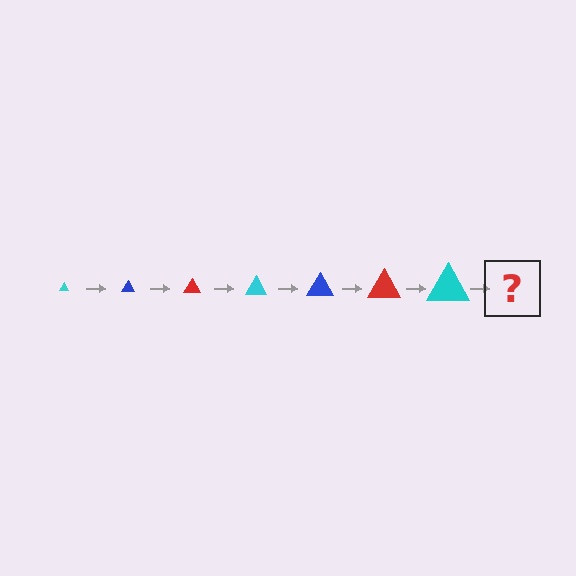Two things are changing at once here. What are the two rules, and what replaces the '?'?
The two rules are that the triangle grows larger each step and the color cycles through cyan, blue, and red. The '?' should be a blue triangle, larger than the previous one.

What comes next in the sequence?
The next element should be a blue triangle, larger than the previous one.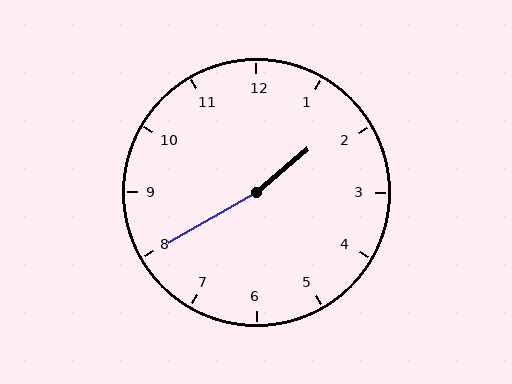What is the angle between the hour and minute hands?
Approximately 170 degrees.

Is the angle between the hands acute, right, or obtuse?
It is obtuse.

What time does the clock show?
1:40.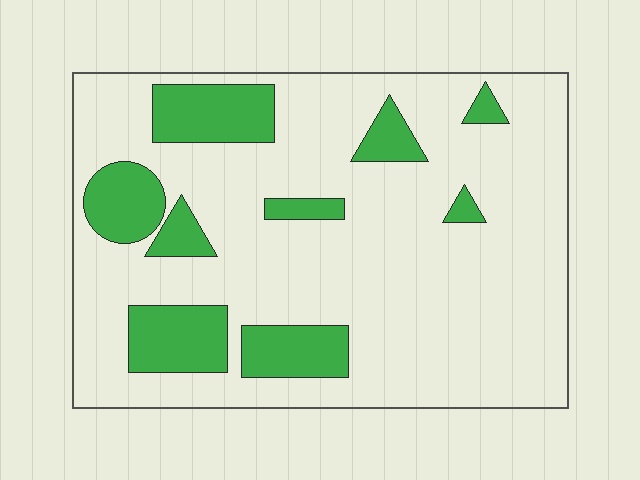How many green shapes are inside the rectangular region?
9.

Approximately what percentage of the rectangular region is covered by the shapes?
Approximately 20%.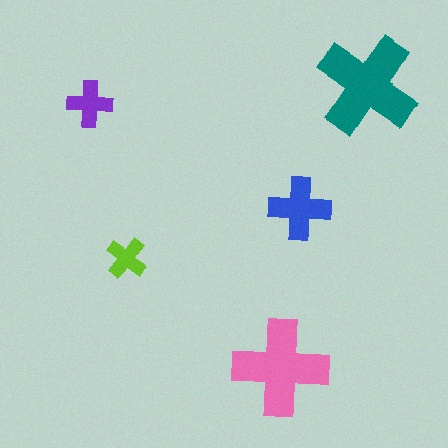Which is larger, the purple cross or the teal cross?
The teal one.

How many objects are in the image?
There are 5 objects in the image.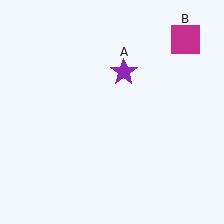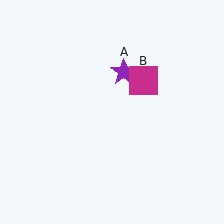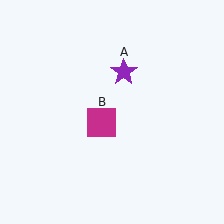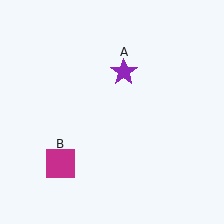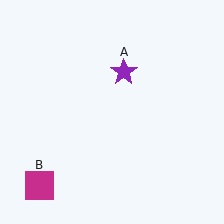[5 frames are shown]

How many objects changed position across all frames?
1 object changed position: magenta square (object B).